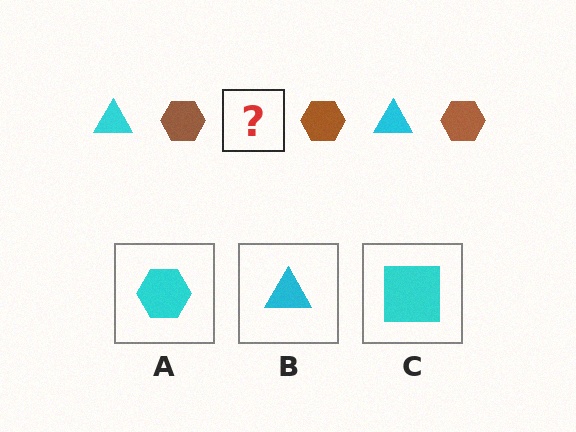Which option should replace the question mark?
Option B.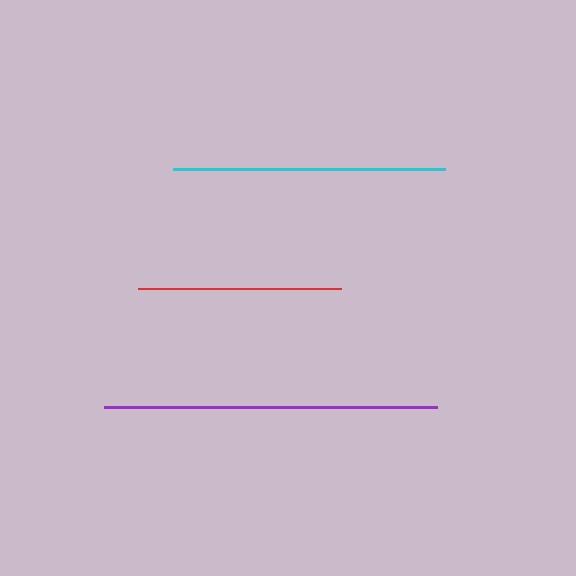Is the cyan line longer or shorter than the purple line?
The purple line is longer than the cyan line.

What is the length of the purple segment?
The purple segment is approximately 333 pixels long.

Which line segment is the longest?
The purple line is the longest at approximately 333 pixels.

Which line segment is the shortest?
The red line is the shortest at approximately 203 pixels.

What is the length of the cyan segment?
The cyan segment is approximately 272 pixels long.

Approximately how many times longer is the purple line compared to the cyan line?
The purple line is approximately 1.2 times the length of the cyan line.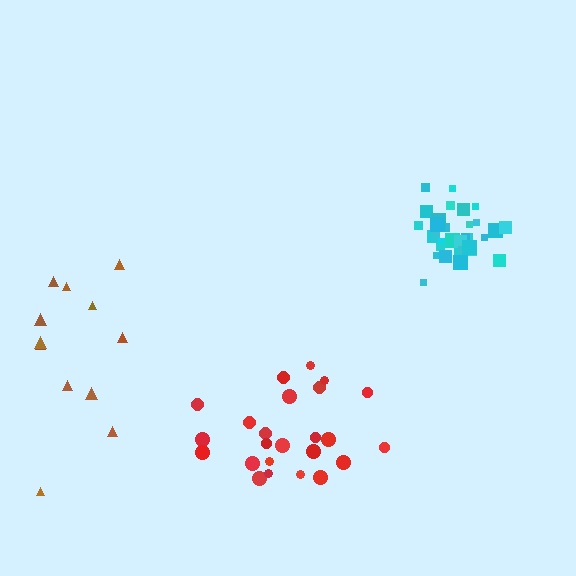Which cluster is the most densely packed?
Cyan.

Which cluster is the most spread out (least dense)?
Brown.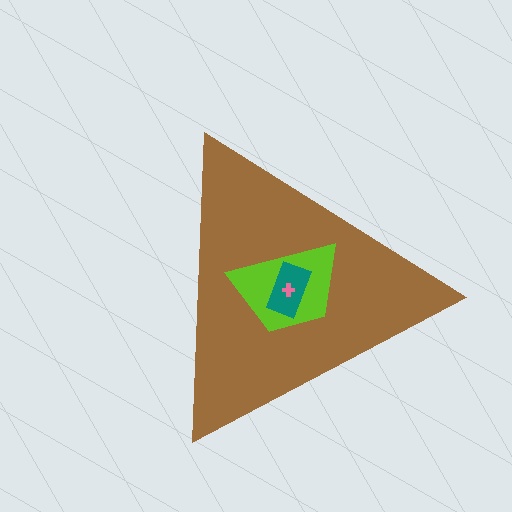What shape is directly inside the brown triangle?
The lime trapezoid.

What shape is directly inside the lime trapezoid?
The teal rectangle.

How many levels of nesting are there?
4.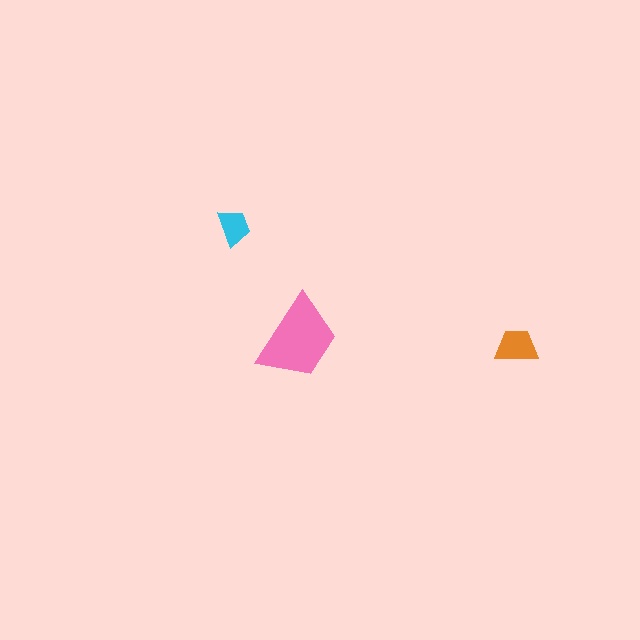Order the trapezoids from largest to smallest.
the pink one, the orange one, the cyan one.